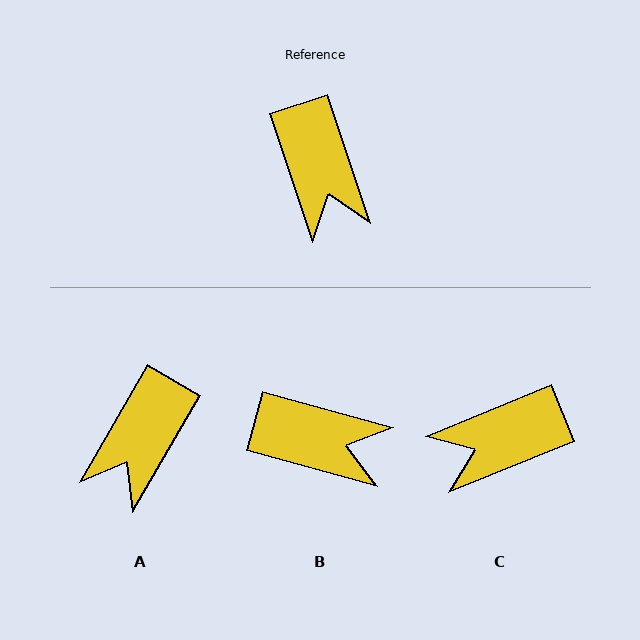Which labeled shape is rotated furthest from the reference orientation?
C, about 86 degrees away.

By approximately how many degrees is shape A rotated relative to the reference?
Approximately 48 degrees clockwise.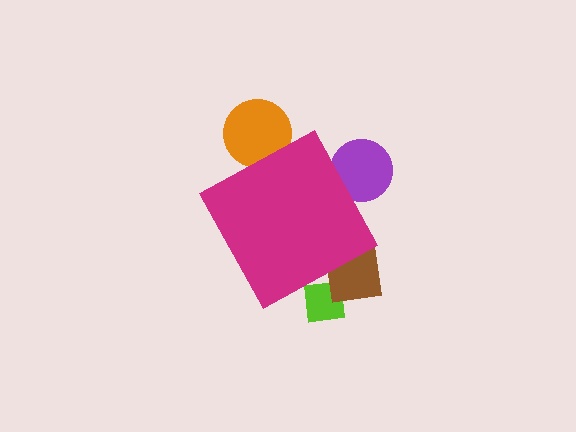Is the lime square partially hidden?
Yes, the lime square is partially hidden behind the magenta diamond.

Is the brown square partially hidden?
Yes, the brown square is partially hidden behind the magenta diamond.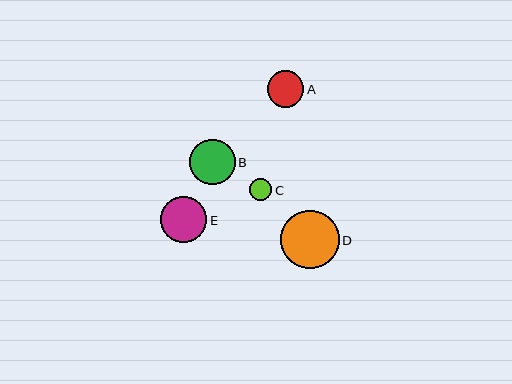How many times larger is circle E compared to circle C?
Circle E is approximately 2.0 times the size of circle C.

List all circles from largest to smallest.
From largest to smallest: D, E, B, A, C.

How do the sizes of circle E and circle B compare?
Circle E and circle B are approximately the same size.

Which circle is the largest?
Circle D is the largest with a size of approximately 58 pixels.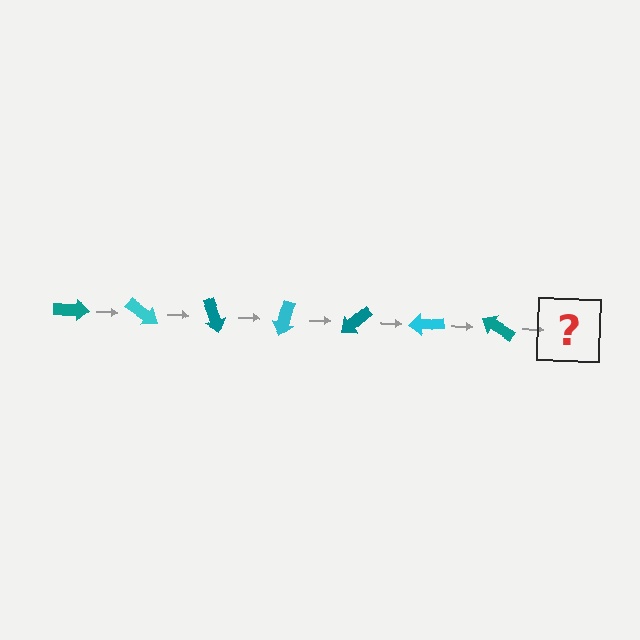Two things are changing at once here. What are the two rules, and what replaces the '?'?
The two rules are that it rotates 35 degrees each step and the color cycles through teal and cyan. The '?' should be a cyan arrow, rotated 245 degrees from the start.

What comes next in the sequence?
The next element should be a cyan arrow, rotated 245 degrees from the start.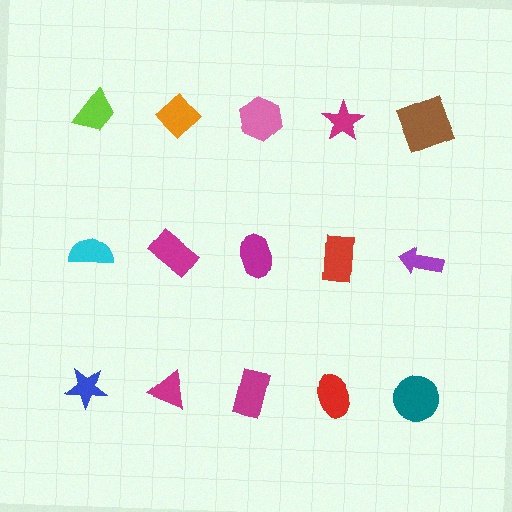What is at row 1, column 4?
A magenta star.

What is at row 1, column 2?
An orange diamond.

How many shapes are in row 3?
5 shapes.